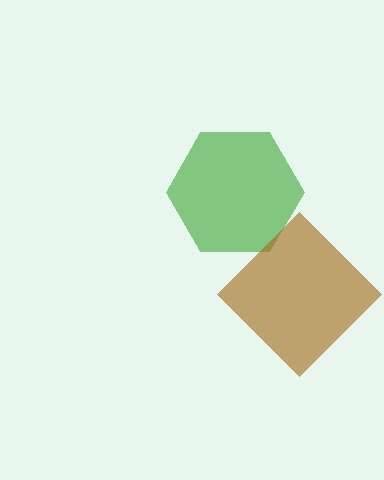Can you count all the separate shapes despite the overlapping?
Yes, there are 2 separate shapes.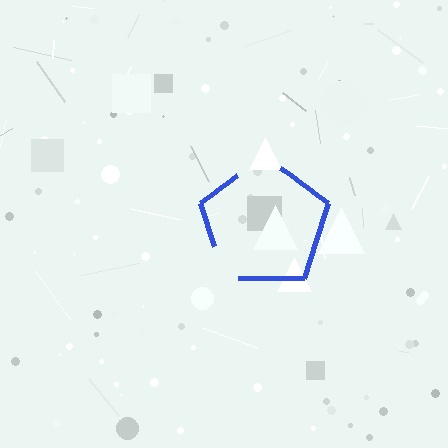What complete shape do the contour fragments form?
The contour fragments form a pentagon.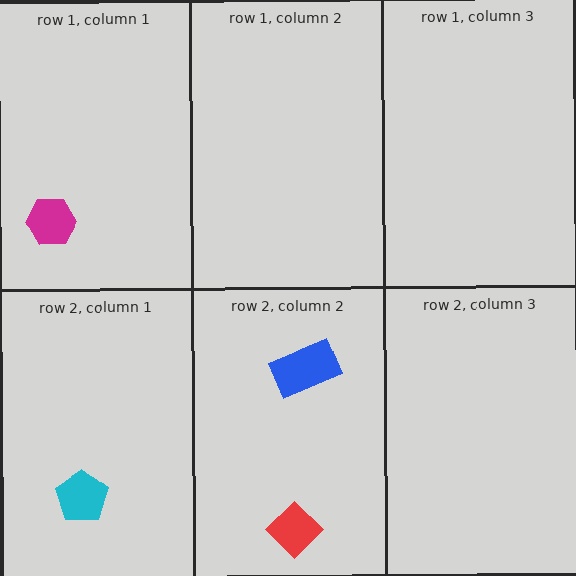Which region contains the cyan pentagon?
The row 2, column 1 region.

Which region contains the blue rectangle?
The row 2, column 2 region.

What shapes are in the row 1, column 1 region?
The magenta hexagon.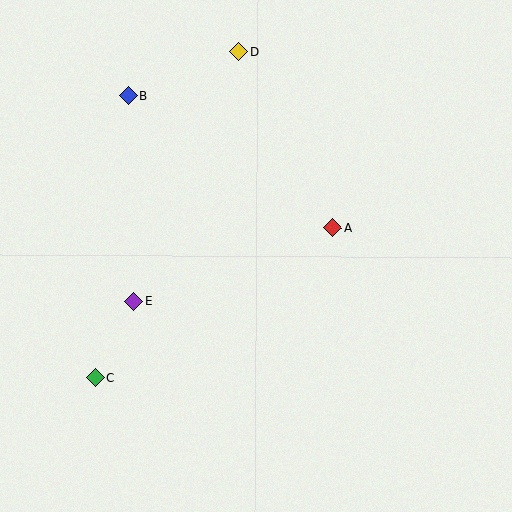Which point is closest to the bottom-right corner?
Point A is closest to the bottom-right corner.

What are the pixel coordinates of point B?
Point B is at (128, 96).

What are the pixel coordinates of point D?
Point D is at (239, 52).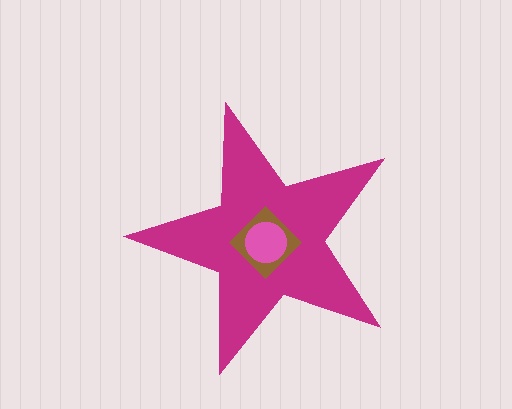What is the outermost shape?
The magenta star.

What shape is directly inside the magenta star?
The brown diamond.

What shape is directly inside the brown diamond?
The pink circle.